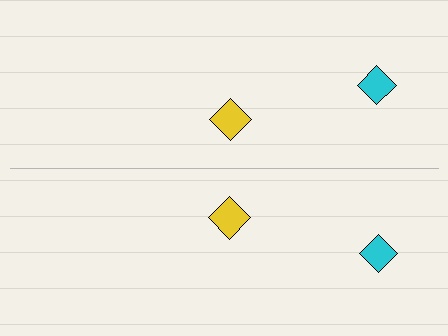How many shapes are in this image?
There are 4 shapes in this image.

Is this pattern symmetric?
Yes, this pattern has bilateral (reflection) symmetry.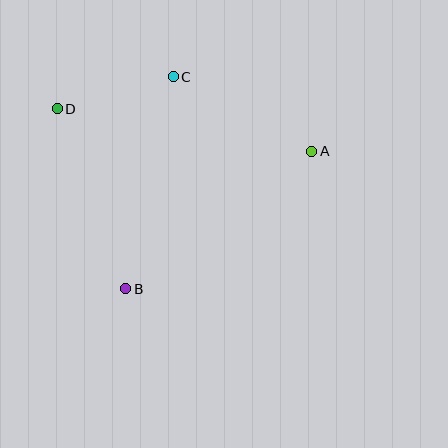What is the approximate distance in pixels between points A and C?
The distance between A and C is approximately 157 pixels.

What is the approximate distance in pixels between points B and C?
The distance between B and C is approximately 217 pixels.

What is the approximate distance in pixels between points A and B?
The distance between A and B is approximately 231 pixels.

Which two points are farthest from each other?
Points A and D are farthest from each other.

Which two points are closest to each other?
Points C and D are closest to each other.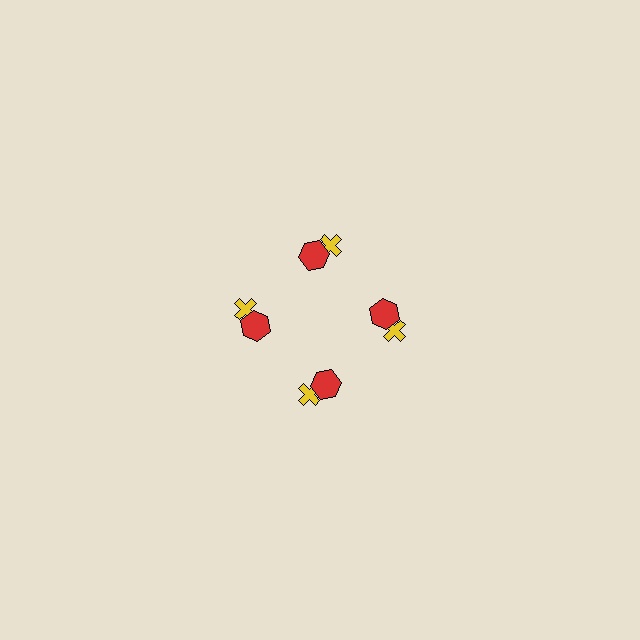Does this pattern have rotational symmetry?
Yes, this pattern has 4-fold rotational symmetry. It looks the same after rotating 90 degrees around the center.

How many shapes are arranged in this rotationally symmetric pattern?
There are 8 shapes, arranged in 4 groups of 2.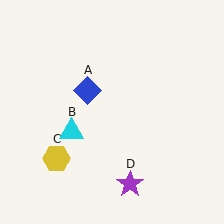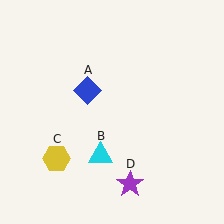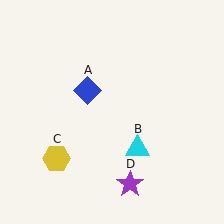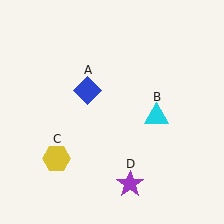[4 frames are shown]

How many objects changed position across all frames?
1 object changed position: cyan triangle (object B).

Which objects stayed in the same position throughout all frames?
Blue diamond (object A) and yellow hexagon (object C) and purple star (object D) remained stationary.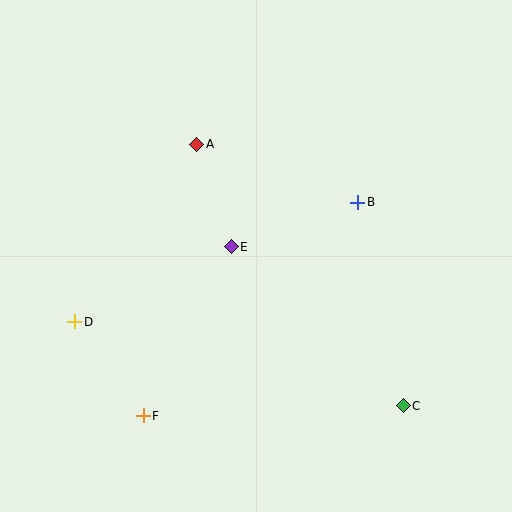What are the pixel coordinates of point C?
Point C is at (403, 406).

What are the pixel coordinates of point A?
Point A is at (197, 144).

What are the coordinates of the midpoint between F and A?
The midpoint between F and A is at (170, 280).